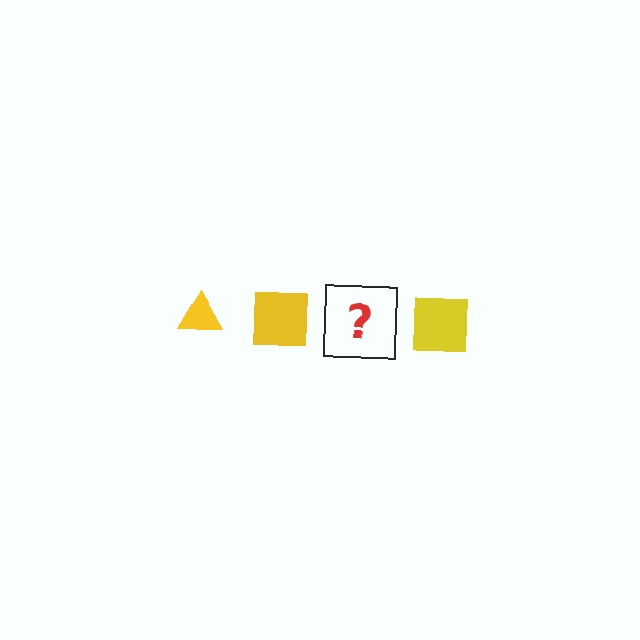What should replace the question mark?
The question mark should be replaced with a yellow triangle.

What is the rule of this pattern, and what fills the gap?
The rule is that the pattern cycles through triangle, square shapes in yellow. The gap should be filled with a yellow triangle.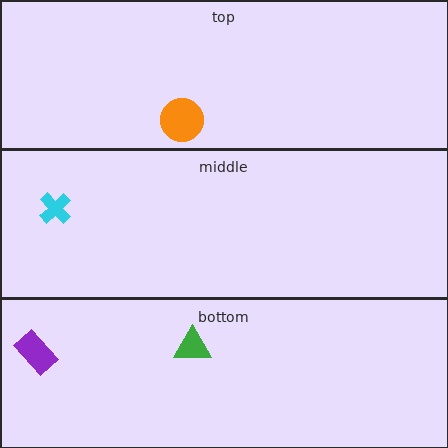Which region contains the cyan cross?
The middle region.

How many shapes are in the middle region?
1.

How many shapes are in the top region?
1.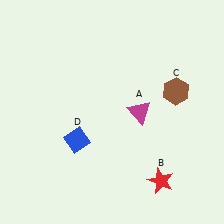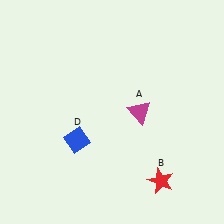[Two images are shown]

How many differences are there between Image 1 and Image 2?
There is 1 difference between the two images.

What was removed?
The brown hexagon (C) was removed in Image 2.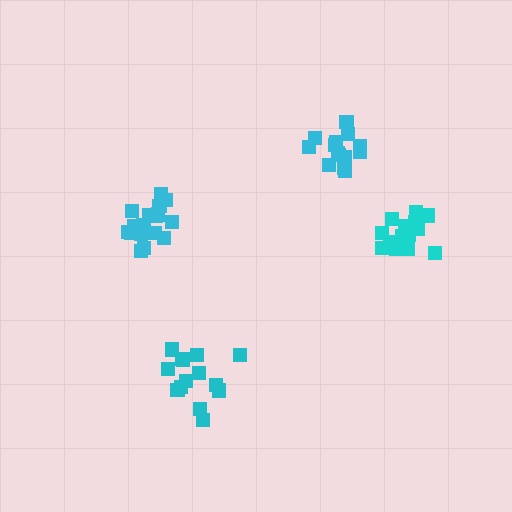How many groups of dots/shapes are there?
There are 4 groups.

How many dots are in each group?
Group 1: 18 dots, Group 2: 14 dots, Group 3: 16 dots, Group 4: 15 dots (63 total).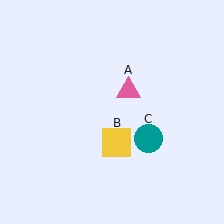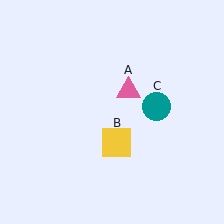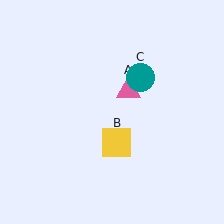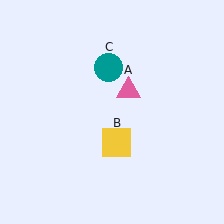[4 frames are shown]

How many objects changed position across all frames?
1 object changed position: teal circle (object C).